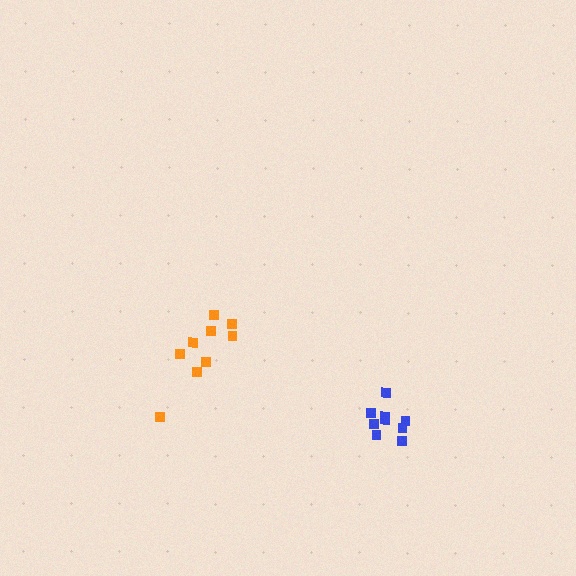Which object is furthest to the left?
The orange cluster is leftmost.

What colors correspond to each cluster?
The clusters are colored: orange, blue.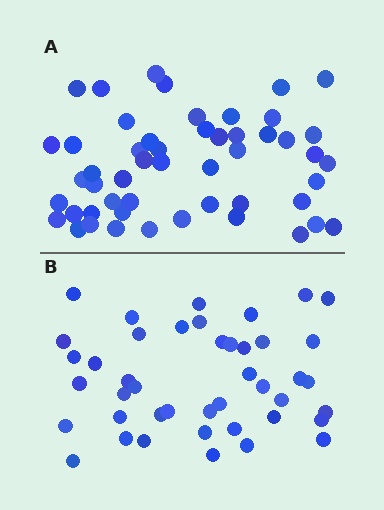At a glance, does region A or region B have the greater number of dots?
Region A (the top region) has more dots.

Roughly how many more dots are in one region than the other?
Region A has roughly 8 or so more dots than region B.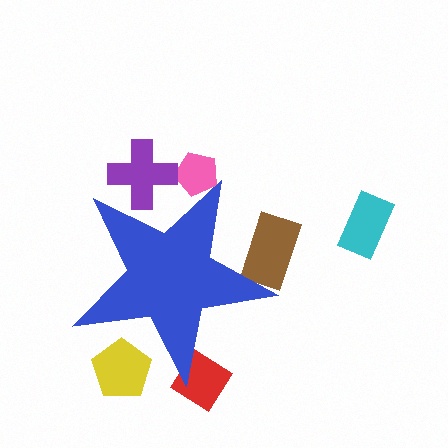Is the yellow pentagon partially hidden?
Yes, the yellow pentagon is partially hidden behind the blue star.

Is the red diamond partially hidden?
Yes, the red diamond is partially hidden behind the blue star.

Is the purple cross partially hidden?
Yes, the purple cross is partially hidden behind the blue star.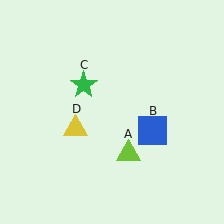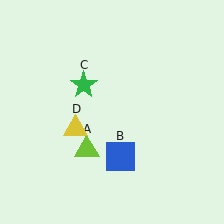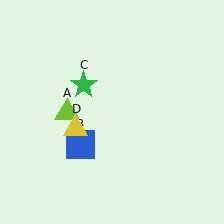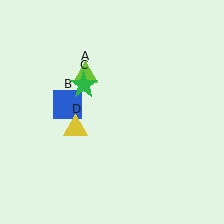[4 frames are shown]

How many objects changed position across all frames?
2 objects changed position: lime triangle (object A), blue square (object B).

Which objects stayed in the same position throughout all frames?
Green star (object C) and yellow triangle (object D) remained stationary.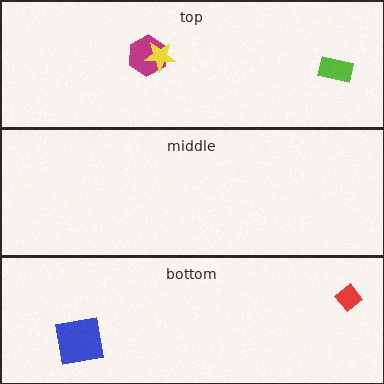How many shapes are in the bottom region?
2.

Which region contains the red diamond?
The bottom region.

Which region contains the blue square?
The bottom region.